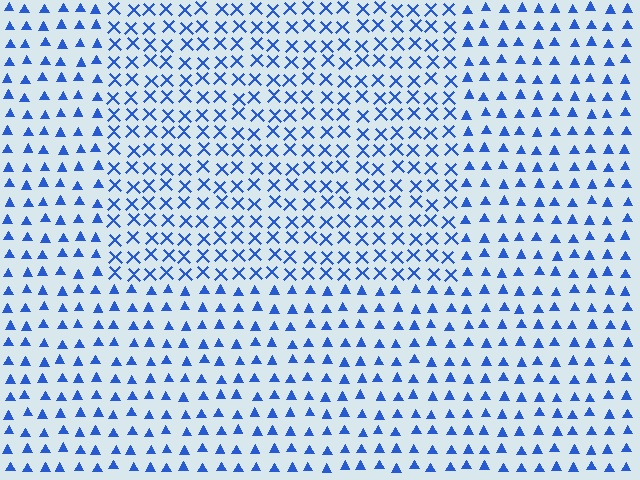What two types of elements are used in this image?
The image uses X marks inside the rectangle region and triangles outside it.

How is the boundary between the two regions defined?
The boundary is defined by a change in element shape: X marks inside vs. triangles outside. All elements share the same color and spacing.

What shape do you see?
I see a rectangle.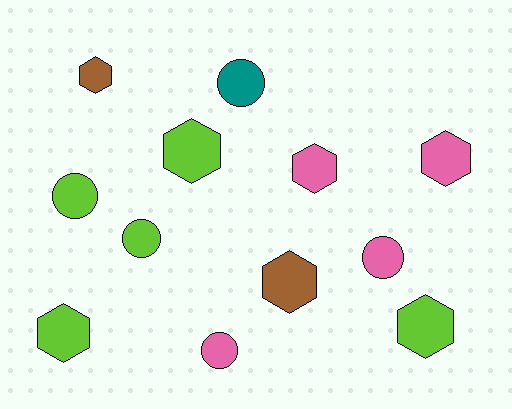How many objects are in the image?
There are 12 objects.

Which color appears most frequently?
Lime, with 5 objects.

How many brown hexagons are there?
There are 2 brown hexagons.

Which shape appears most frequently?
Hexagon, with 7 objects.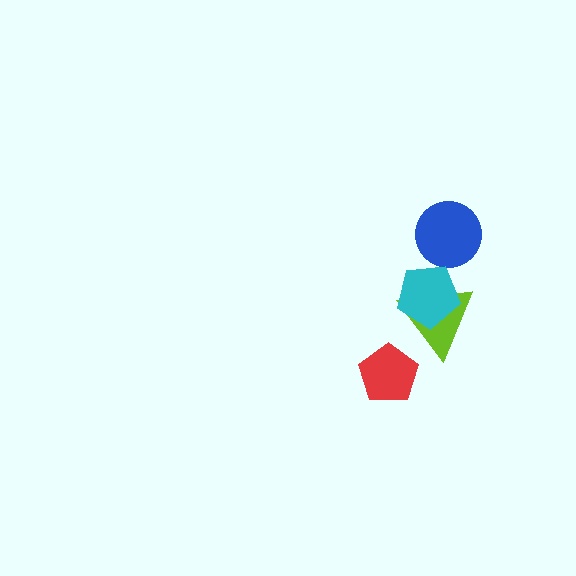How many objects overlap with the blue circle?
0 objects overlap with the blue circle.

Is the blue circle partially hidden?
No, no other shape covers it.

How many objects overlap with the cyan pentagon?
1 object overlaps with the cyan pentagon.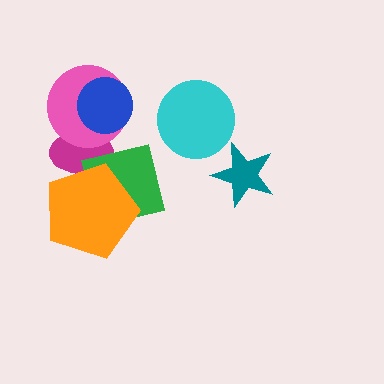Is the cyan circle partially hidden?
No, no other shape covers it.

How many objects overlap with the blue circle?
2 objects overlap with the blue circle.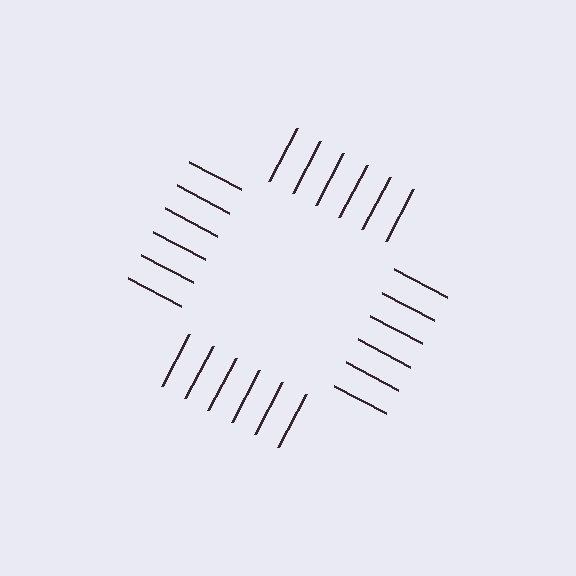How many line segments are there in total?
24 — 6 along each of the 4 edges.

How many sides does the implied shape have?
4 sides — the line-ends trace a square.